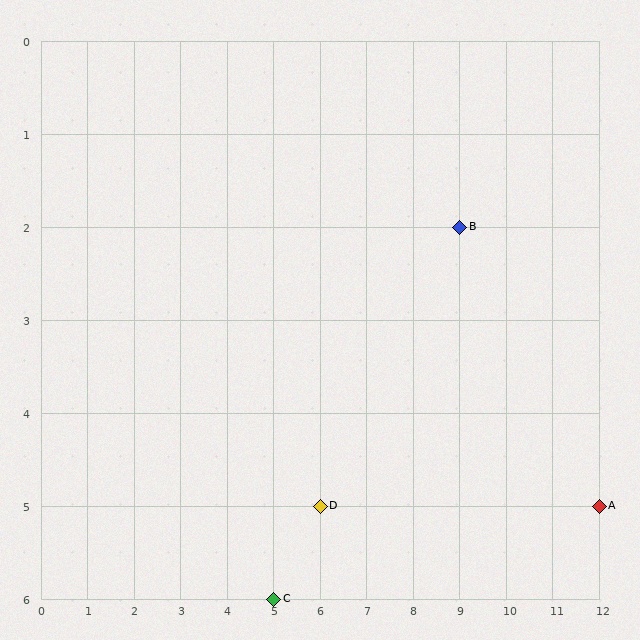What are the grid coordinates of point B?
Point B is at grid coordinates (9, 2).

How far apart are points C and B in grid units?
Points C and B are 4 columns and 4 rows apart (about 5.7 grid units diagonally).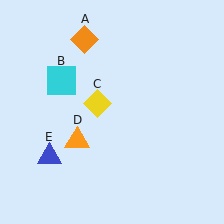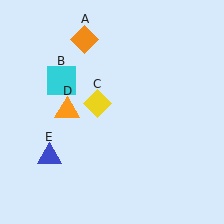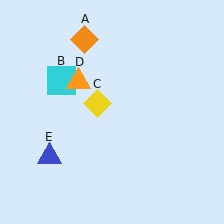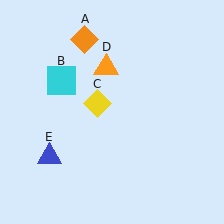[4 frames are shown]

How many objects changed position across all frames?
1 object changed position: orange triangle (object D).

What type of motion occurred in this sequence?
The orange triangle (object D) rotated clockwise around the center of the scene.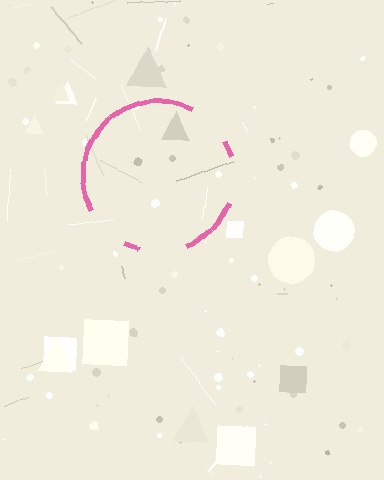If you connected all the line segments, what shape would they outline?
They would outline a circle.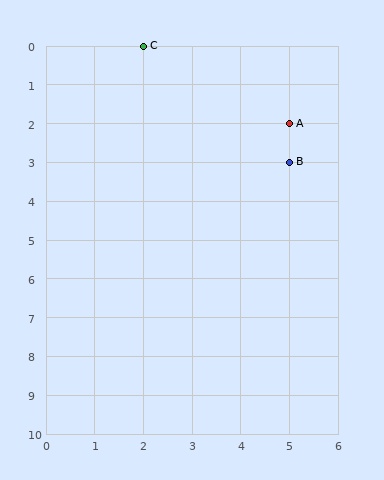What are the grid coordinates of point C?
Point C is at grid coordinates (2, 0).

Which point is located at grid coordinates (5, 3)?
Point B is at (5, 3).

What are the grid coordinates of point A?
Point A is at grid coordinates (5, 2).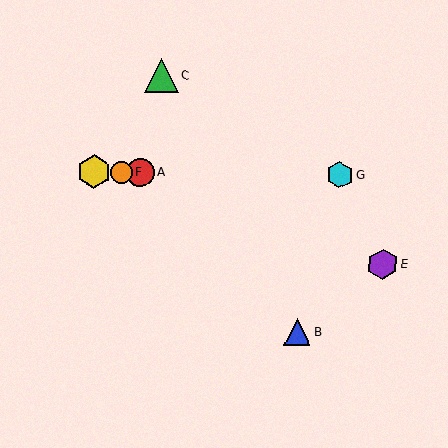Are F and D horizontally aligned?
Yes, both are at y≈172.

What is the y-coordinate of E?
Object E is at y≈264.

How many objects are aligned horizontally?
4 objects (A, D, F, G) are aligned horizontally.